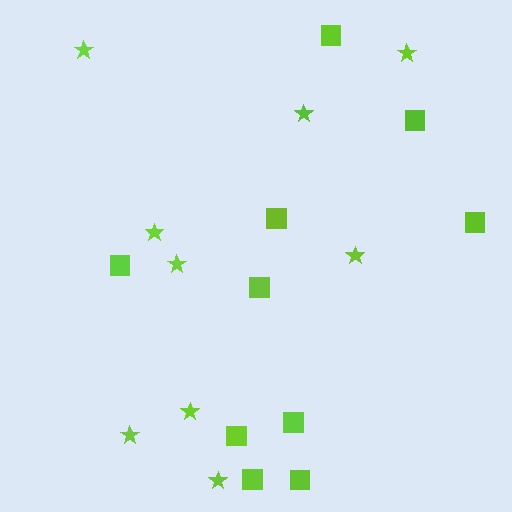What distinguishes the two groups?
There are 2 groups: one group of squares (10) and one group of stars (9).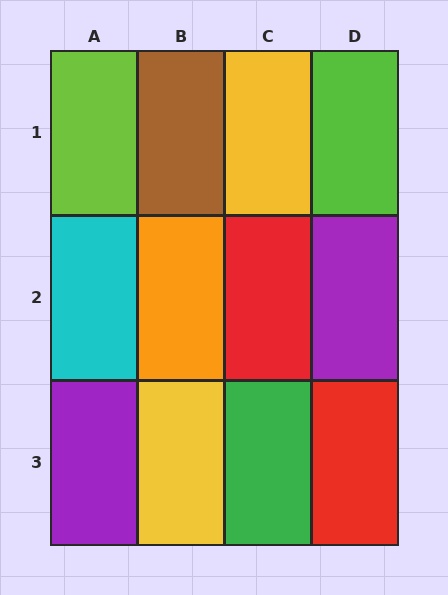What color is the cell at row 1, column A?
Lime.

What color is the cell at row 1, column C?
Yellow.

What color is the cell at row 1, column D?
Lime.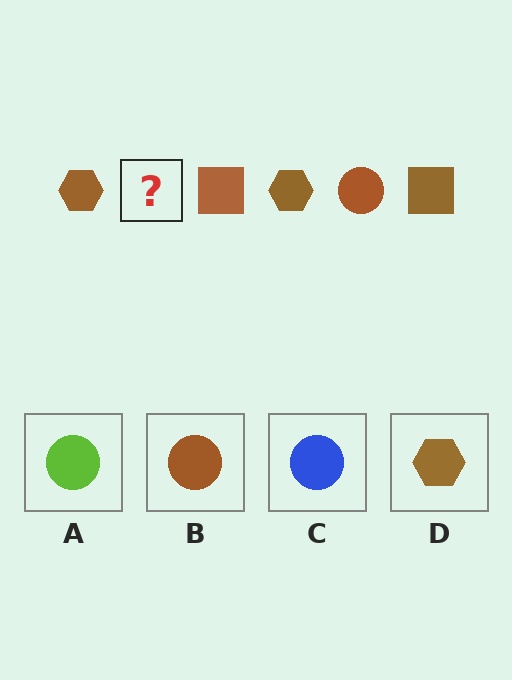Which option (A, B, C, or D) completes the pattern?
B.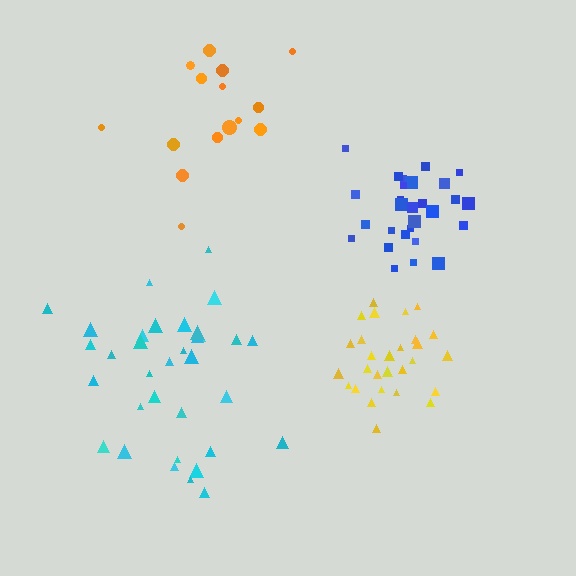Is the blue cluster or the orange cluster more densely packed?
Blue.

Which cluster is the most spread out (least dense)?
Orange.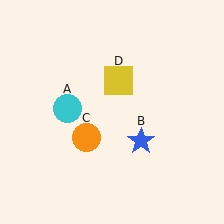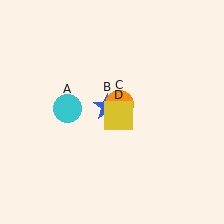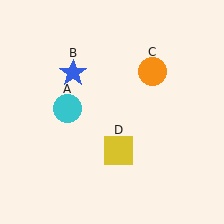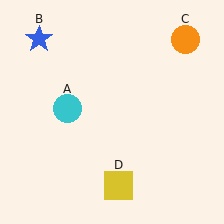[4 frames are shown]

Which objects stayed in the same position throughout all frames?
Cyan circle (object A) remained stationary.